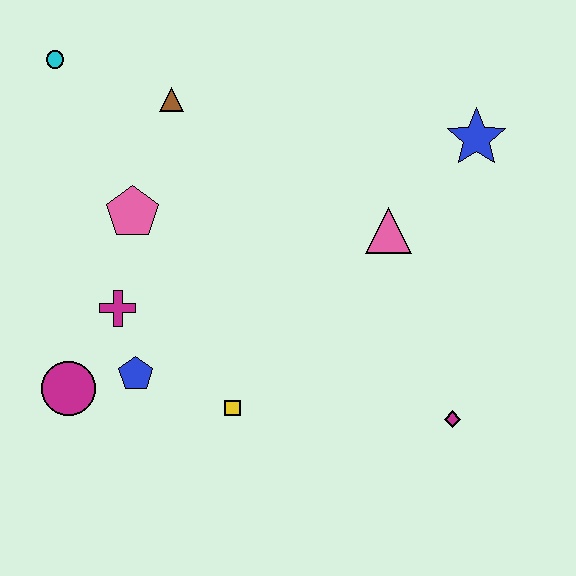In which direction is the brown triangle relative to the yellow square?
The brown triangle is above the yellow square.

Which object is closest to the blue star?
The pink triangle is closest to the blue star.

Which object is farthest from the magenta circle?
The blue star is farthest from the magenta circle.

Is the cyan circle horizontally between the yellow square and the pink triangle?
No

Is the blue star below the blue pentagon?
No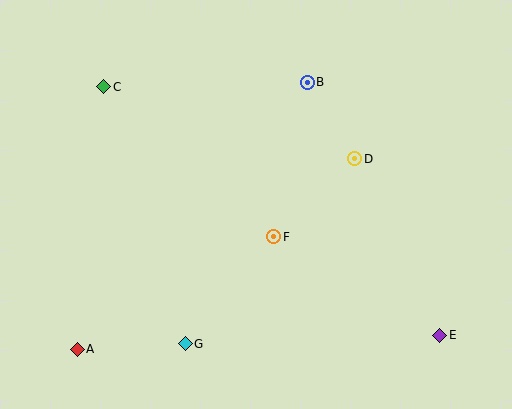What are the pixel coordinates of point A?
Point A is at (77, 349).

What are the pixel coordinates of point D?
Point D is at (355, 159).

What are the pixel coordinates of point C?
Point C is at (104, 87).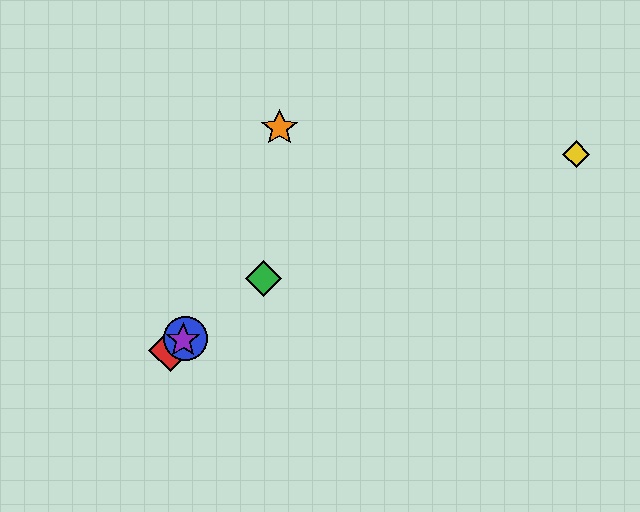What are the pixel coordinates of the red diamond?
The red diamond is at (170, 350).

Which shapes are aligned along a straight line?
The red diamond, the blue circle, the green diamond, the purple star are aligned along a straight line.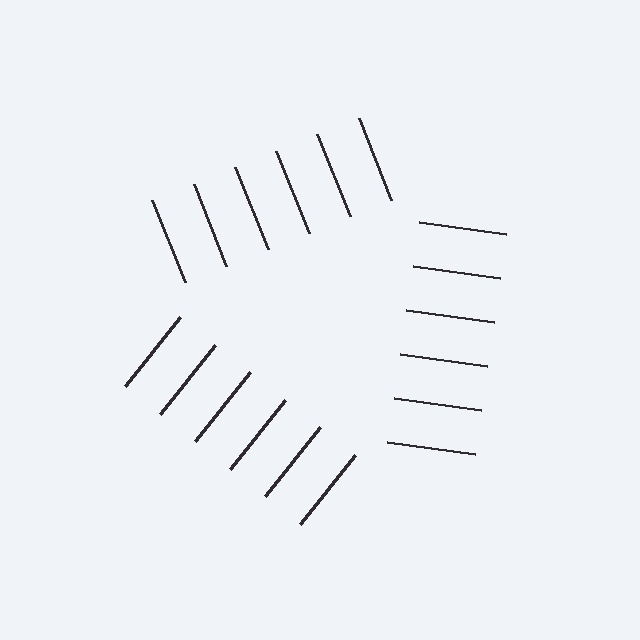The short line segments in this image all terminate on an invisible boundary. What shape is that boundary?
An illusory triangle — the line segments terminate on its edges but no continuous stroke is drawn.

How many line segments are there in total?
18 — 6 along each of the 3 edges.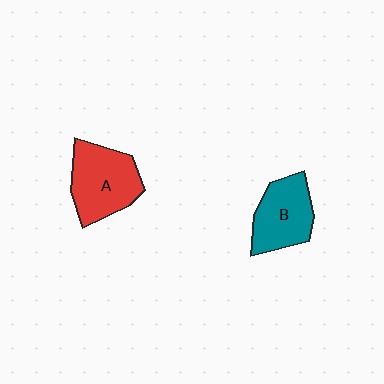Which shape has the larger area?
Shape A (red).